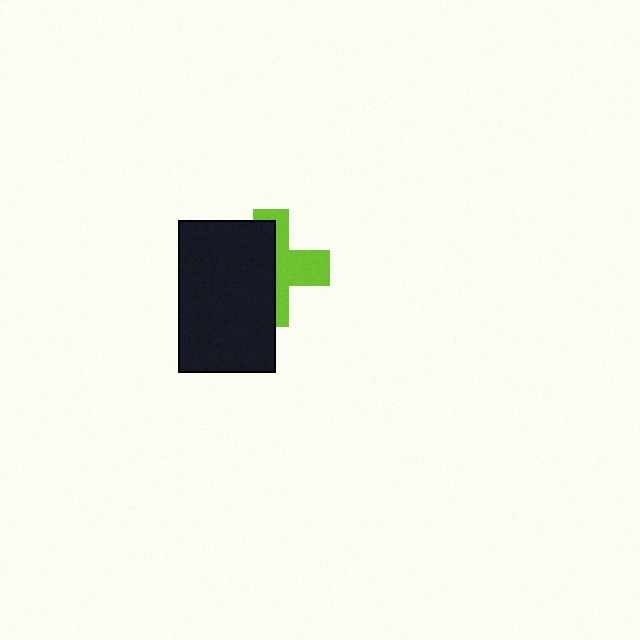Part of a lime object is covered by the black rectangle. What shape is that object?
It is a cross.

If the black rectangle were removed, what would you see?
You would see the complete lime cross.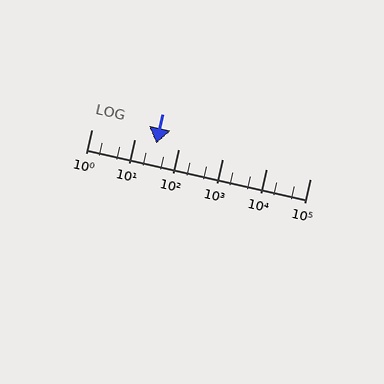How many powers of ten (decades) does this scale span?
The scale spans 5 decades, from 1 to 100000.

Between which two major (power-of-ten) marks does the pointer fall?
The pointer is between 10 and 100.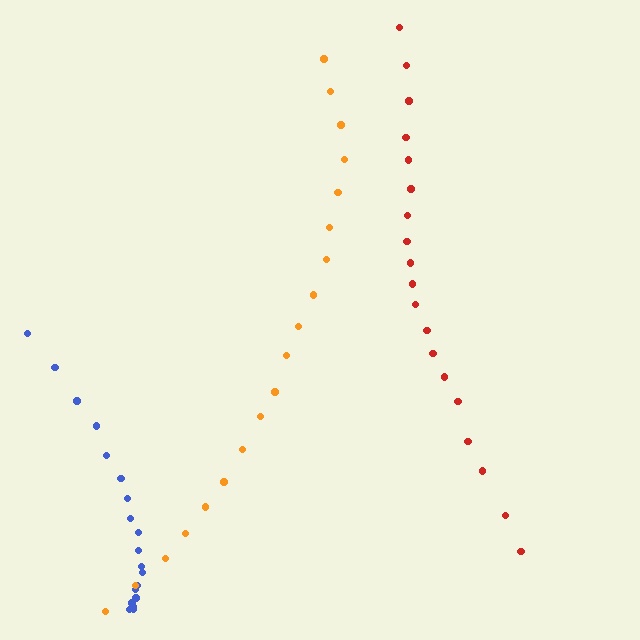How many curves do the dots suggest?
There are 3 distinct paths.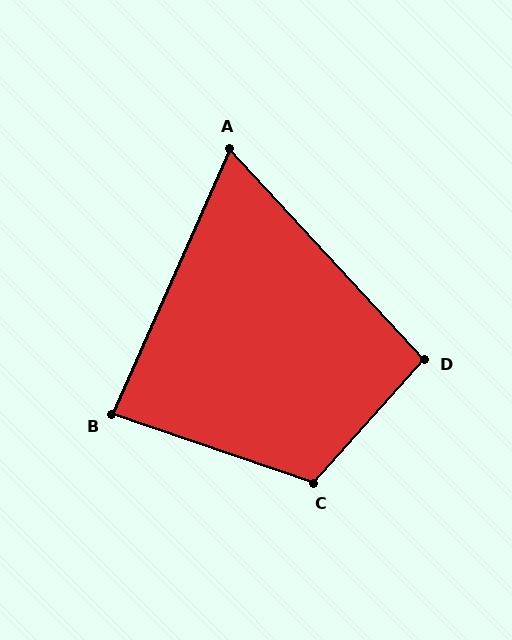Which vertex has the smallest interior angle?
A, at approximately 67 degrees.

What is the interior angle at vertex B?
Approximately 85 degrees (acute).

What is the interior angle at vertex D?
Approximately 95 degrees (obtuse).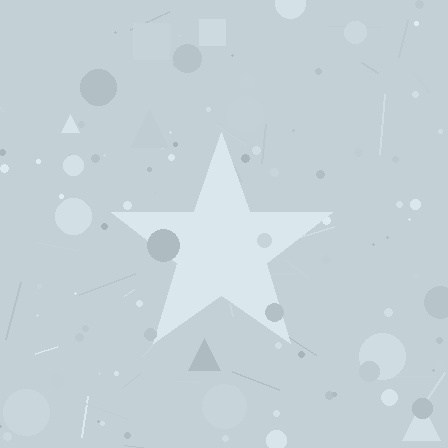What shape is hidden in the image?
A star is hidden in the image.